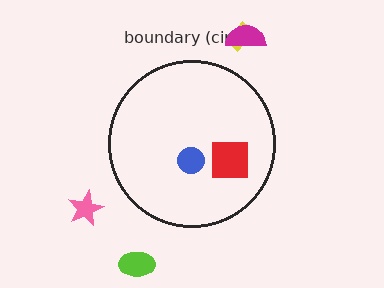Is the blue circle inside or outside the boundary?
Inside.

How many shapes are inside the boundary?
2 inside, 4 outside.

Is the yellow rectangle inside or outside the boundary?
Outside.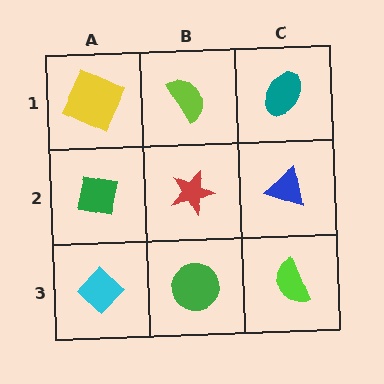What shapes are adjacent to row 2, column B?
A lime semicircle (row 1, column B), a green circle (row 3, column B), a green square (row 2, column A), a blue triangle (row 2, column C).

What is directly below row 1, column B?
A red star.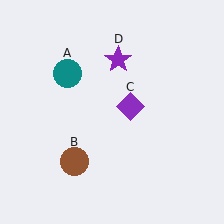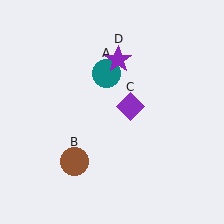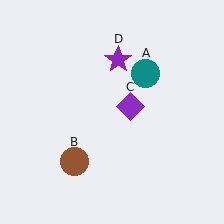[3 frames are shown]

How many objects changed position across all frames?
1 object changed position: teal circle (object A).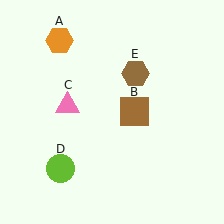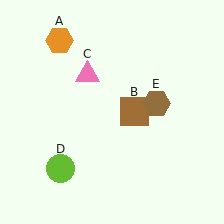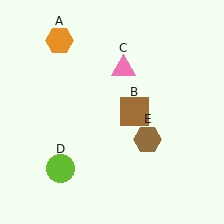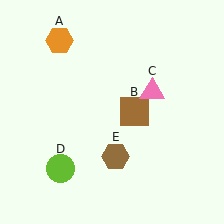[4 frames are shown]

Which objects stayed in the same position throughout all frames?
Orange hexagon (object A) and brown square (object B) and lime circle (object D) remained stationary.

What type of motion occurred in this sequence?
The pink triangle (object C), brown hexagon (object E) rotated clockwise around the center of the scene.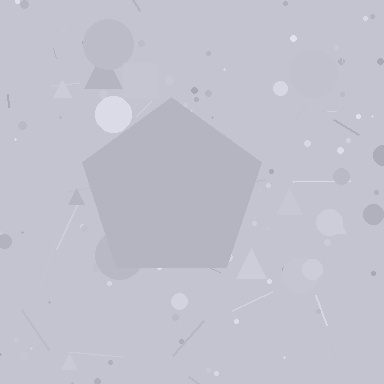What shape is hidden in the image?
A pentagon is hidden in the image.